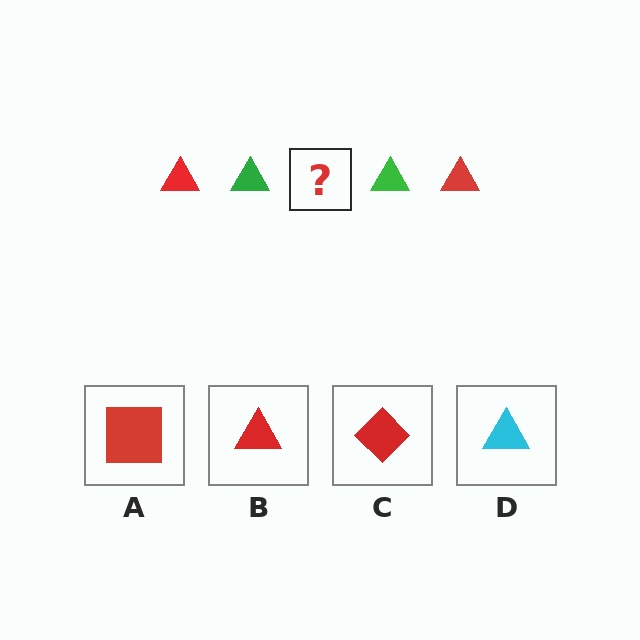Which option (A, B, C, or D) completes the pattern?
B.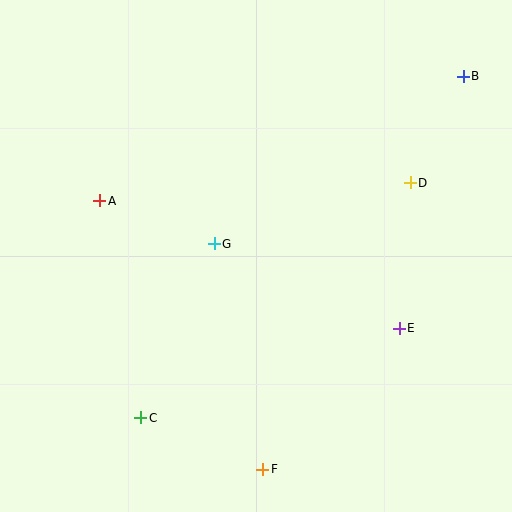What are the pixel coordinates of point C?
Point C is at (141, 418).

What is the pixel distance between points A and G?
The distance between A and G is 123 pixels.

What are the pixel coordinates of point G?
Point G is at (214, 244).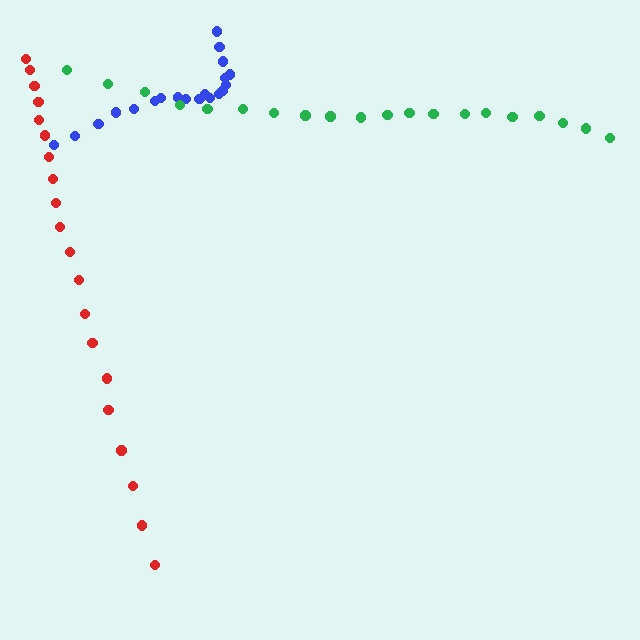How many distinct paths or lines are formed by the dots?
There are 3 distinct paths.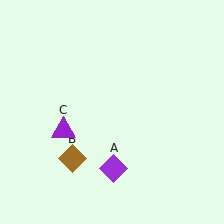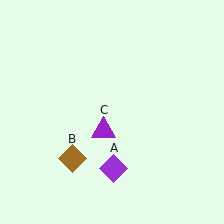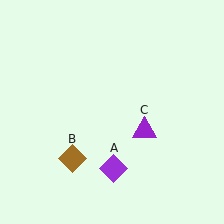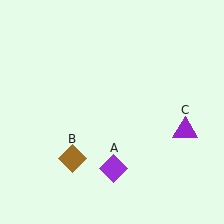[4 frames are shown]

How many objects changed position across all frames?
1 object changed position: purple triangle (object C).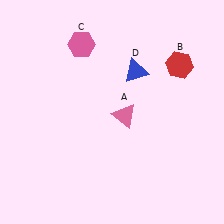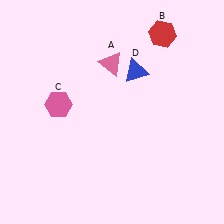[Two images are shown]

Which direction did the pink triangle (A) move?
The pink triangle (A) moved up.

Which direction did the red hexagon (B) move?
The red hexagon (B) moved up.